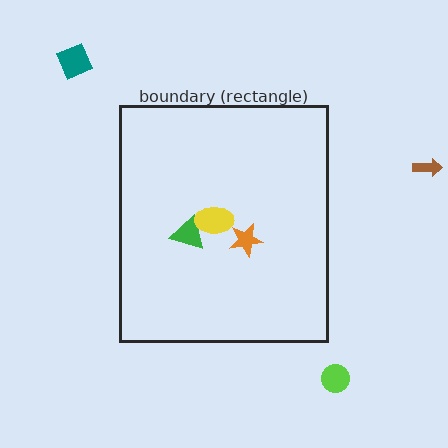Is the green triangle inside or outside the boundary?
Inside.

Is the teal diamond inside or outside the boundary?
Outside.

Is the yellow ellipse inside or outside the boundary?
Inside.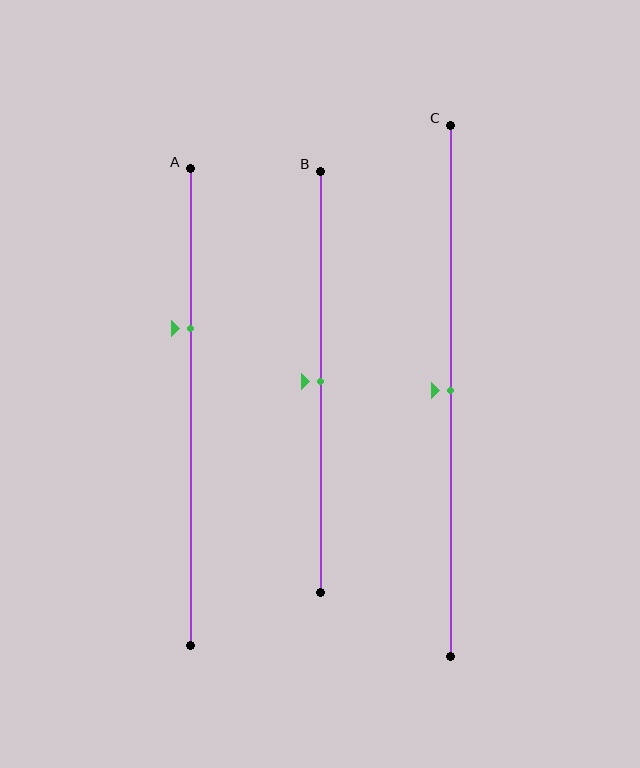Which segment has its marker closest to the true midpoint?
Segment B has its marker closest to the true midpoint.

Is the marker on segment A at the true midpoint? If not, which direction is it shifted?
No, the marker on segment A is shifted upward by about 16% of the segment length.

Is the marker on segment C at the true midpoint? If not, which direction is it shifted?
Yes, the marker on segment C is at the true midpoint.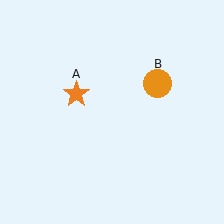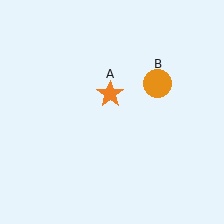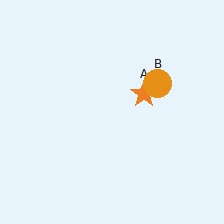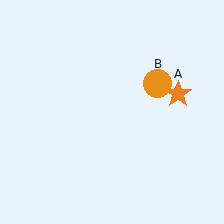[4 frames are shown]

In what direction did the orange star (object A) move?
The orange star (object A) moved right.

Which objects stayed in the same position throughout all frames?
Orange circle (object B) remained stationary.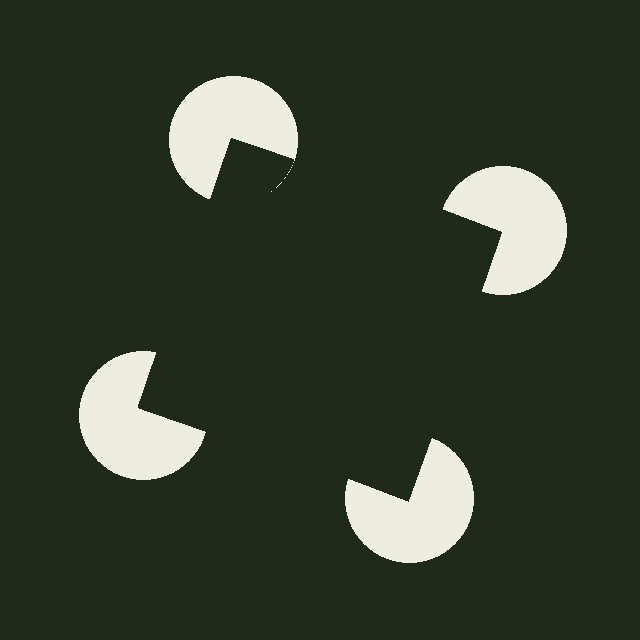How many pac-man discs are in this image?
There are 4 — one at each vertex of the illusory square.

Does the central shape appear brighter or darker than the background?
It typically appears slightly darker than the background, even though no actual brightness change is drawn.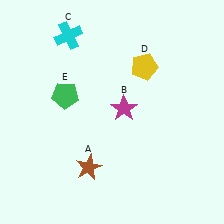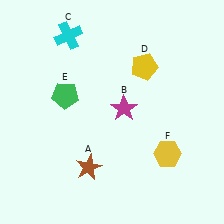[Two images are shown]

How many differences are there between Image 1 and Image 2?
There is 1 difference between the two images.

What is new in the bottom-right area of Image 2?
A yellow hexagon (F) was added in the bottom-right area of Image 2.